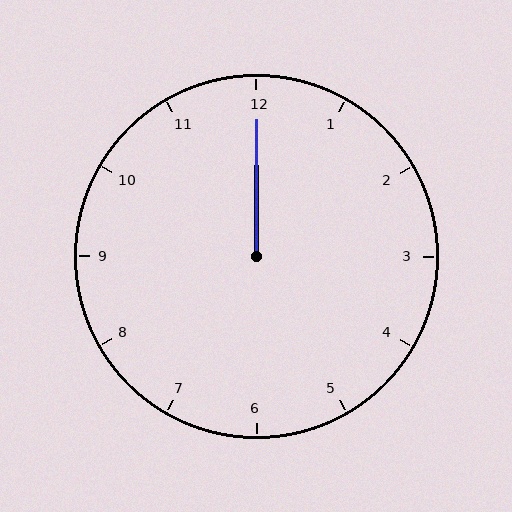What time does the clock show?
12:00.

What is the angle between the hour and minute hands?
Approximately 0 degrees.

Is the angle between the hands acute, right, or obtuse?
It is acute.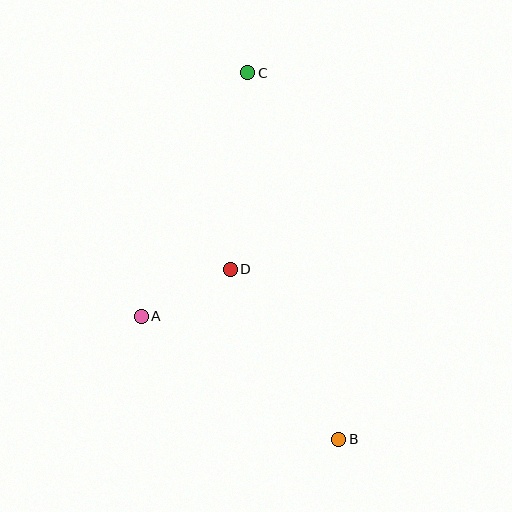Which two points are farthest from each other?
Points B and C are farthest from each other.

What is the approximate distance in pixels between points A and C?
The distance between A and C is approximately 266 pixels.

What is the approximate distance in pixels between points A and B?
The distance between A and B is approximately 233 pixels.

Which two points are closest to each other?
Points A and D are closest to each other.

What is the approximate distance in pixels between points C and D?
The distance between C and D is approximately 197 pixels.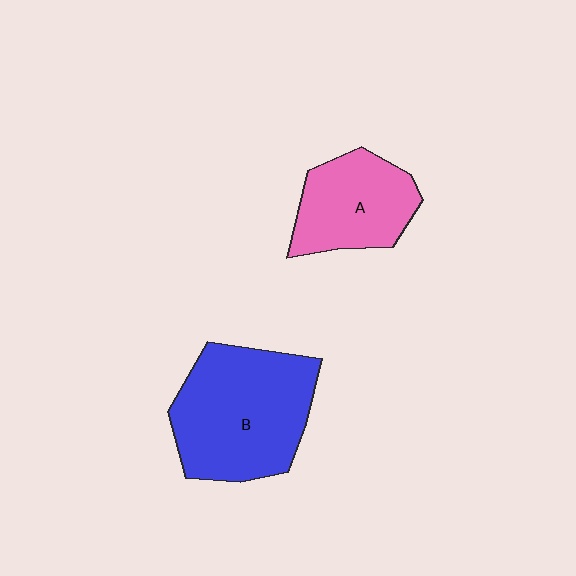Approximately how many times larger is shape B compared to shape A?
Approximately 1.6 times.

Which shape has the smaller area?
Shape A (pink).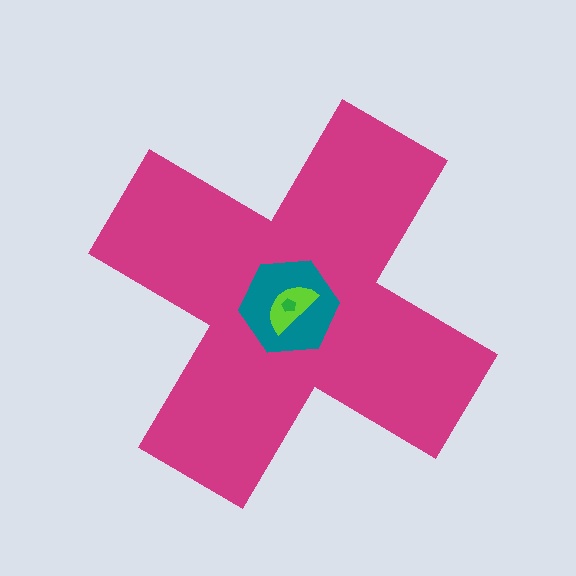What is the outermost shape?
The magenta cross.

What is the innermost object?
The green pentagon.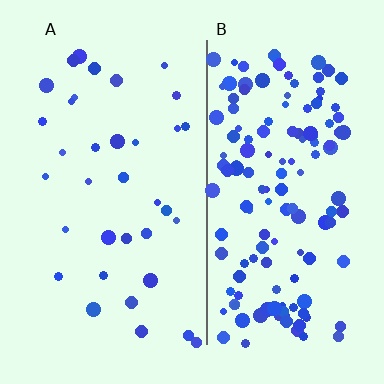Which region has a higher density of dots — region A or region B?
B (the right).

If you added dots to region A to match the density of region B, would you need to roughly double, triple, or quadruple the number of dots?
Approximately quadruple.